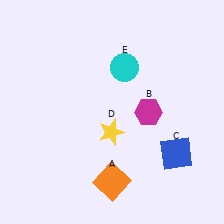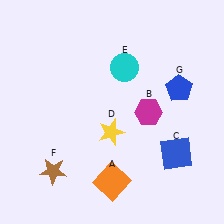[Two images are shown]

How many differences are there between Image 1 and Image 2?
There are 2 differences between the two images.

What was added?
A brown star (F), a blue pentagon (G) were added in Image 2.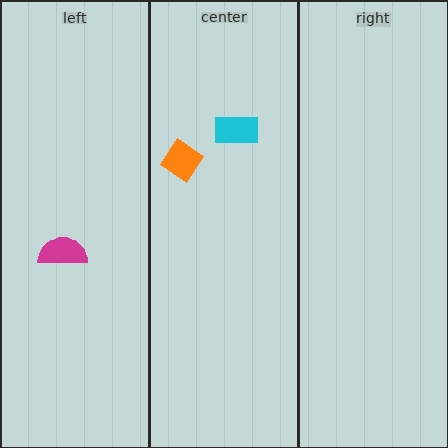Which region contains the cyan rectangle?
The center region.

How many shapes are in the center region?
2.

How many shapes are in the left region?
1.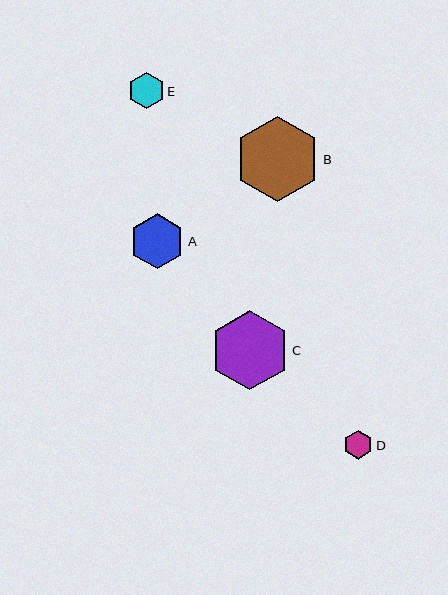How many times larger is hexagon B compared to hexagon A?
Hexagon B is approximately 1.6 times the size of hexagon A.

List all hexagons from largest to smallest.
From largest to smallest: B, C, A, E, D.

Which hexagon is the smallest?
Hexagon D is the smallest with a size of approximately 29 pixels.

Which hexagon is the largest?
Hexagon B is the largest with a size of approximately 86 pixels.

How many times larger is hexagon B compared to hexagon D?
Hexagon B is approximately 3.0 times the size of hexagon D.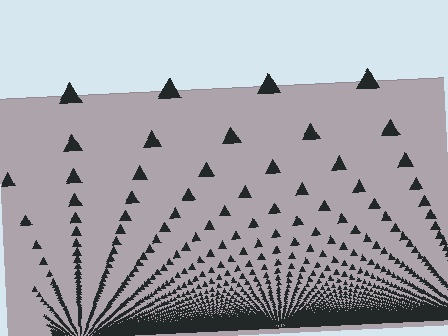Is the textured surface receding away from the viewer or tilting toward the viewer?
The surface appears to tilt toward the viewer. Texture elements get larger and sparser toward the top.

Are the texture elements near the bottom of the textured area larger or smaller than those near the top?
Smaller. The gradient is inverted — elements near the bottom are smaller and denser.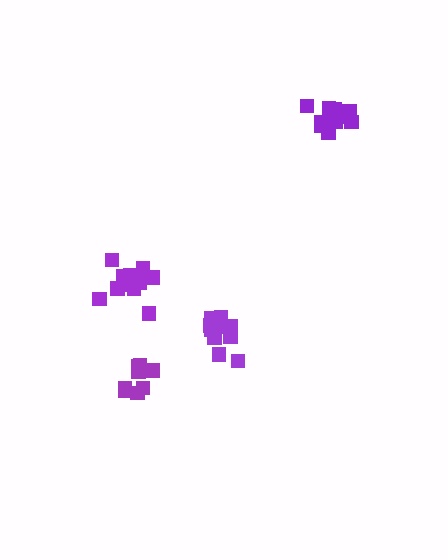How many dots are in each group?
Group 1: 11 dots, Group 2: 12 dots, Group 3: 8 dots, Group 4: 10 dots (41 total).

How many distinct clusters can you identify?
There are 4 distinct clusters.